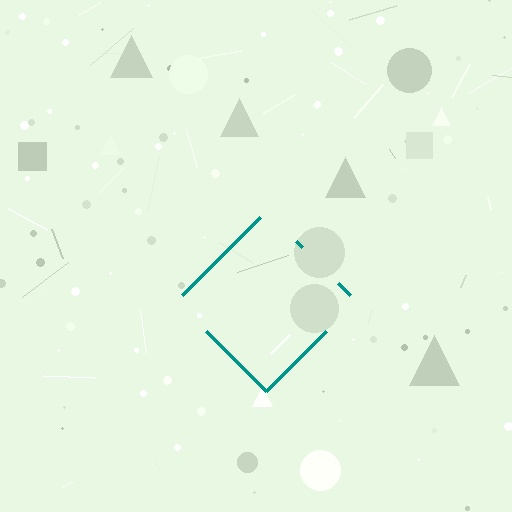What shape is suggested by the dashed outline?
The dashed outline suggests a diamond.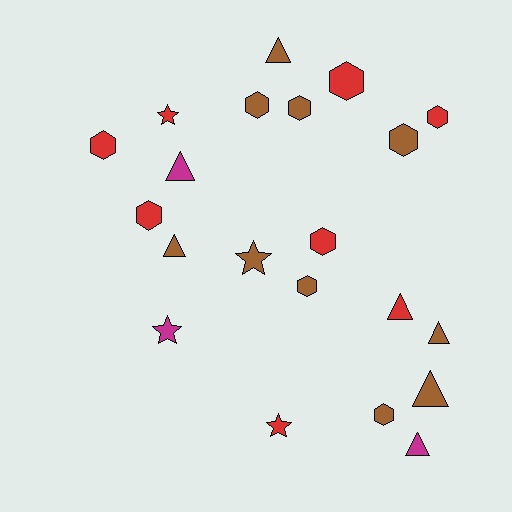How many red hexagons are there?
There are 5 red hexagons.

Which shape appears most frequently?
Hexagon, with 10 objects.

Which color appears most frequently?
Brown, with 10 objects.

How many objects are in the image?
There are 21 objects.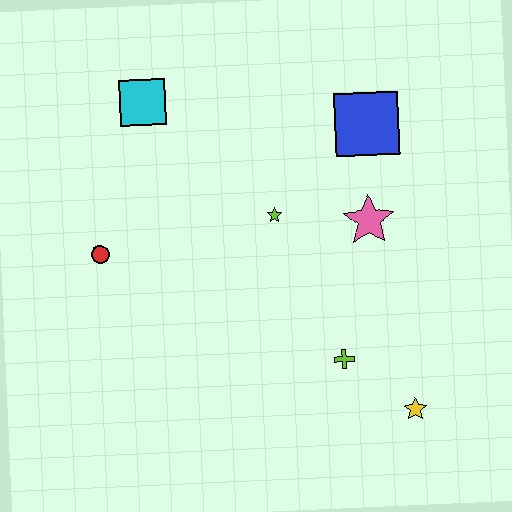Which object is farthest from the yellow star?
The cyan square is farthest from the yellow star.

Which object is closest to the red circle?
The cyan square is closest to the red circle.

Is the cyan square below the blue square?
No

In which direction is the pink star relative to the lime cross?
The pink star is above the lime cross.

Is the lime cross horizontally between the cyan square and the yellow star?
Yes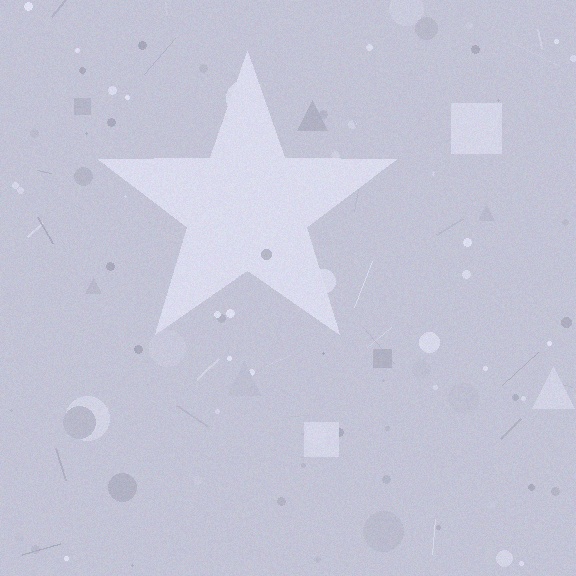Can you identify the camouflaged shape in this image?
The camouflaged shape is a star.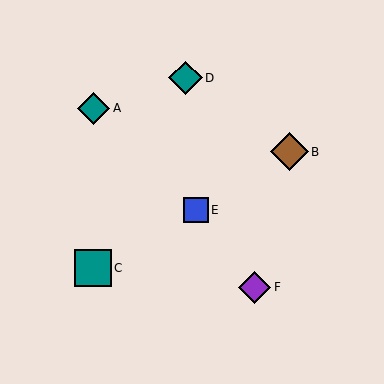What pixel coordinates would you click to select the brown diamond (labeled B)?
Click at (289, 152) to select the brown diamond B.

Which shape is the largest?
The brown diamond (labeled B) is the largest.